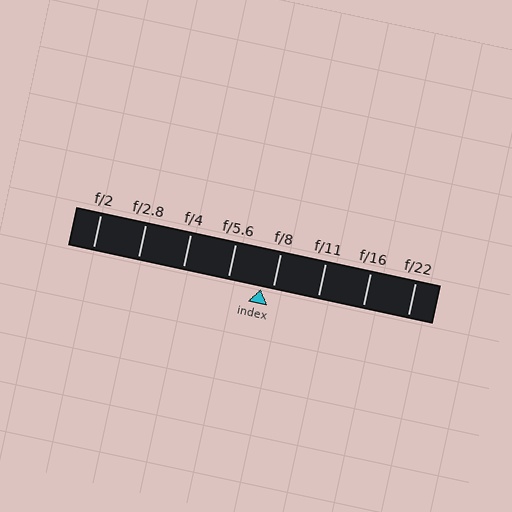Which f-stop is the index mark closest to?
The index mark is closest to f/8.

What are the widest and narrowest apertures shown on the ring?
The widest aperture shown is f/2 and the narrowest is f/22.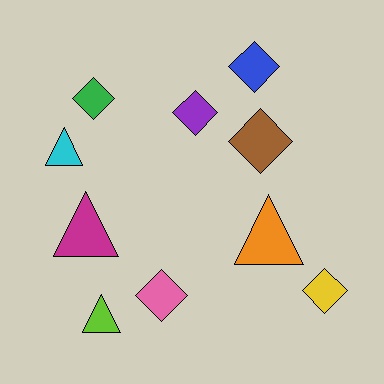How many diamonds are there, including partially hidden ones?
There are 6 diamonds.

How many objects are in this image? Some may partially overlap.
There are 10 objects.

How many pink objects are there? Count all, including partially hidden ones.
There is 1 pink object.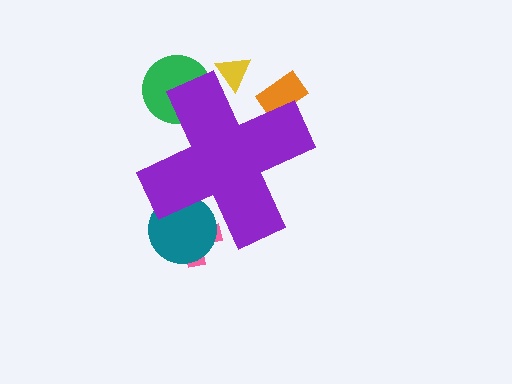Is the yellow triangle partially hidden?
Yes, the yellow triangle is partially hidden behind the purple cross.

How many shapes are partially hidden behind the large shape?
5 shapes are partially hidden.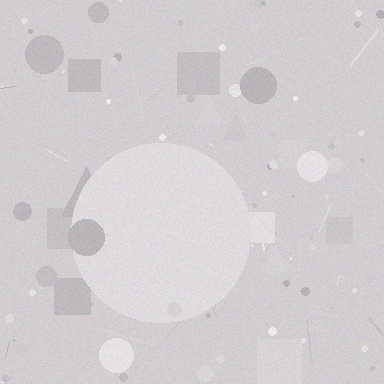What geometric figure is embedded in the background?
A circle is embedded in the background.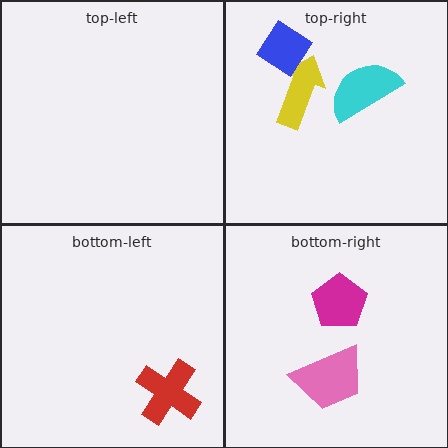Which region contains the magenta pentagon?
The bottom-right region.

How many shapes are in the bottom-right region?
2.